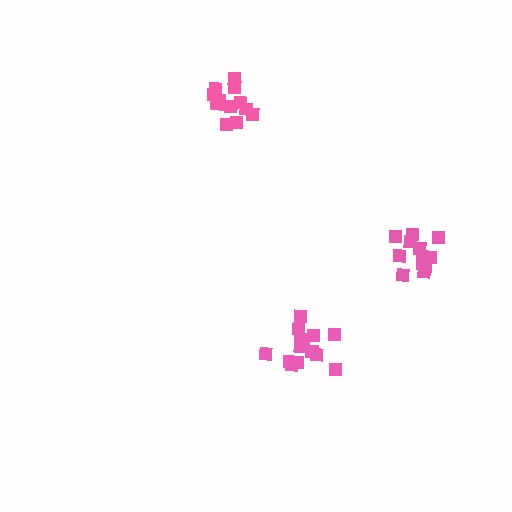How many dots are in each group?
Group 1: 13 dots, Group 2: 14 dots, Group 3: 12 dots (39 total).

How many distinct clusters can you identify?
There are 3 distinct clusters.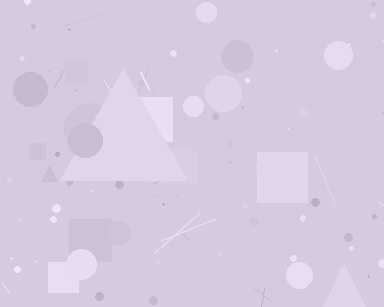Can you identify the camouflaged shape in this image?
The camouflaged shape is a triangle.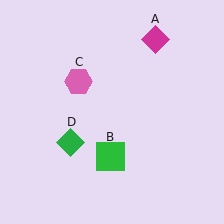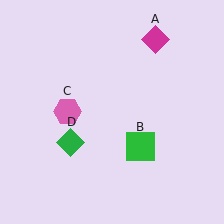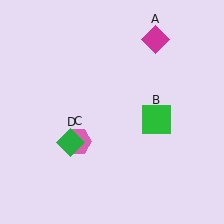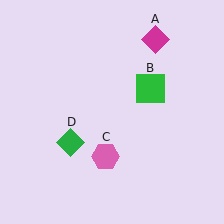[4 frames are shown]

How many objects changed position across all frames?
2 objects changed position: green square (object B), pink hexagon (object C).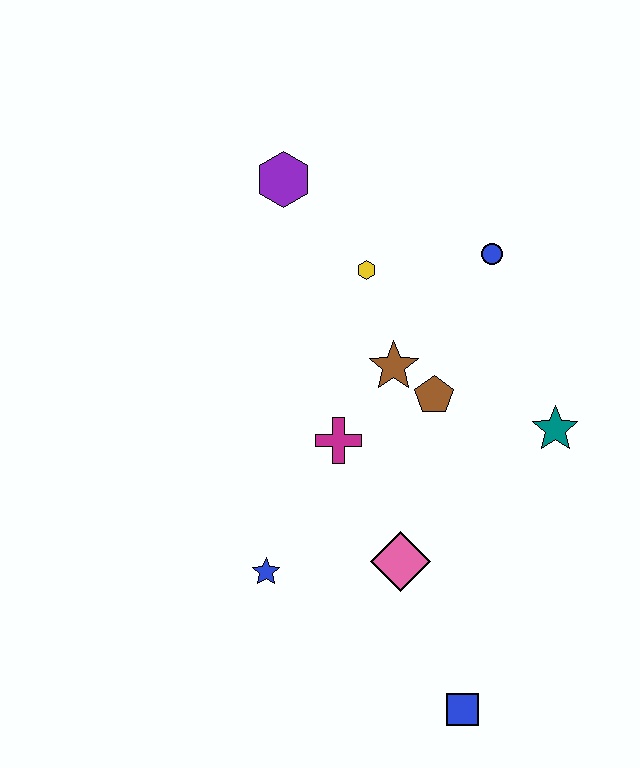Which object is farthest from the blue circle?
The blue square is farthest from the blue circle.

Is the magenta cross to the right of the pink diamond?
No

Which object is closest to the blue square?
The pink diamond is closest to the blue square.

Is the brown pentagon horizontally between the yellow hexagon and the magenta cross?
No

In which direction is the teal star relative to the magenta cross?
The teal star is to the right of the magenta cross.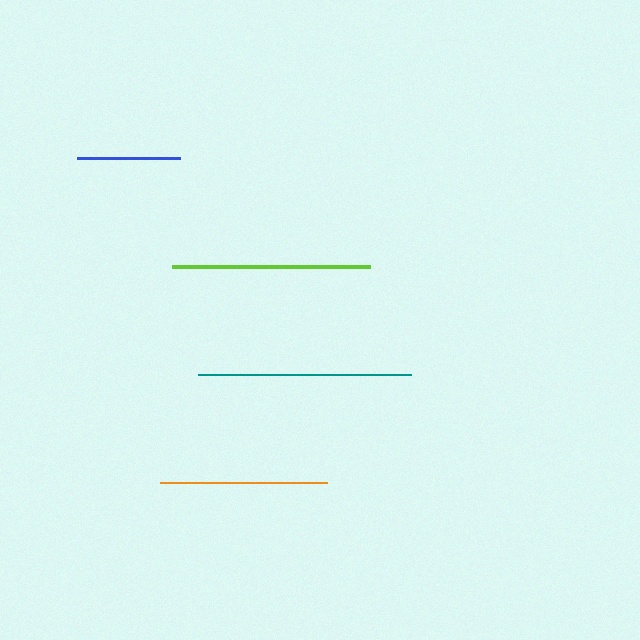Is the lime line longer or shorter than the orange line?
The lime line is longer than the orange line.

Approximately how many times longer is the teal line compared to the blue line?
The teal line is approximately 2.1 times the length of the blue line.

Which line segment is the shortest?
The blue line is the shortest at approximately 103 pixels.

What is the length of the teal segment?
The teal segment is approximately 214 pixels long.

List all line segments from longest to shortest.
From longest to shortest: teal, lime, orange, blue.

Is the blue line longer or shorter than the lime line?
The lime line is longer than the blue line.